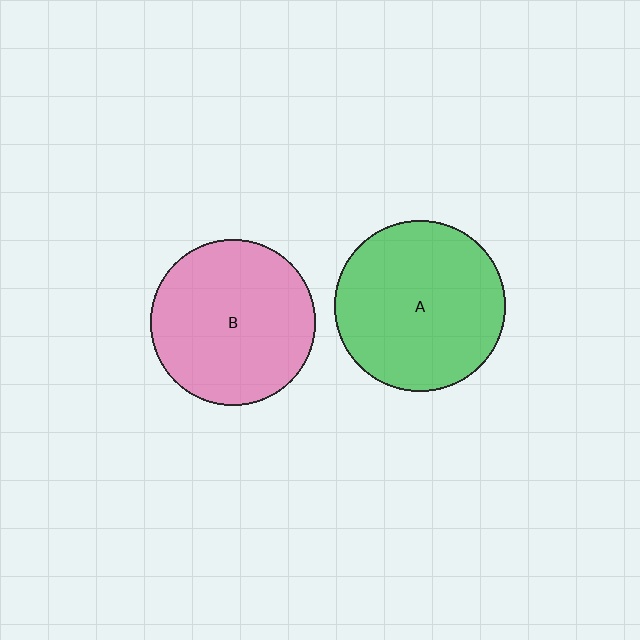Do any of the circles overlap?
No, none of the circles overlap.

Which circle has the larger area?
Circle A (green).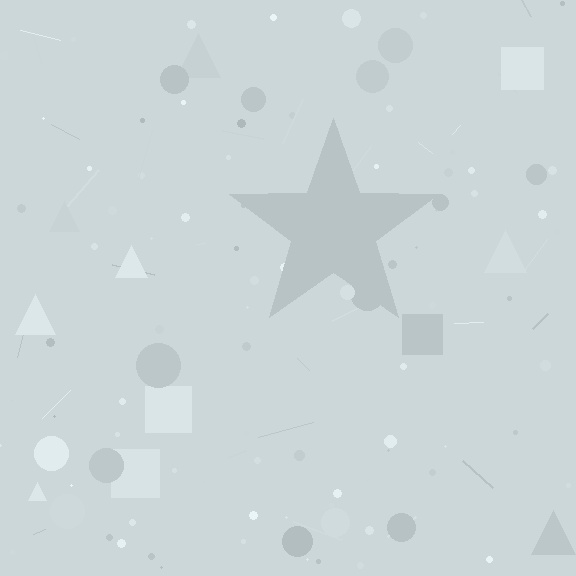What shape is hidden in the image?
A star is hidden in the image.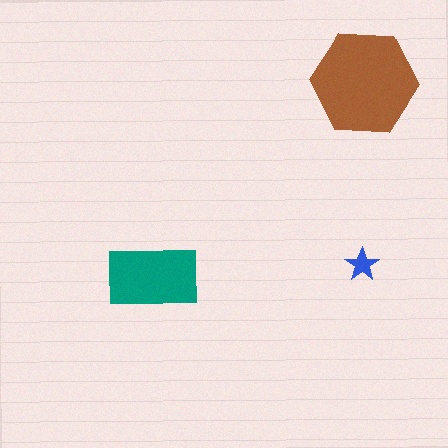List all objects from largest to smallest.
The brown hexagon, the teal rectangle, the blue star.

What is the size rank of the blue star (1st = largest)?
3rd.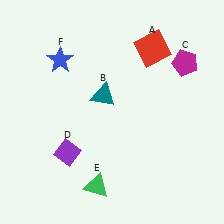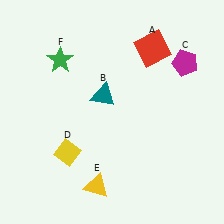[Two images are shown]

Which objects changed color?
D changed from purple to yellow. E changed from green to yellow. F changed from blue to green.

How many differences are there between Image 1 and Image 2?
There are 3 differences between the two images.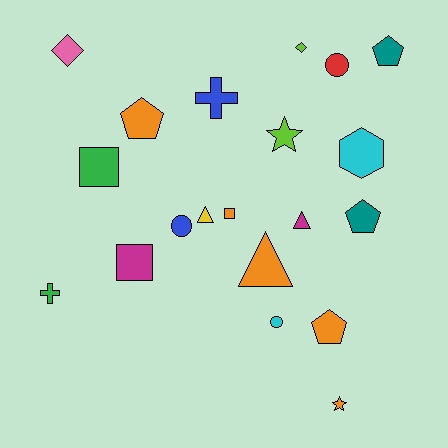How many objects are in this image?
There are 20 objects.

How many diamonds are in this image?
There are 2 diamonds.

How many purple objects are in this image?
There are no purple objects.